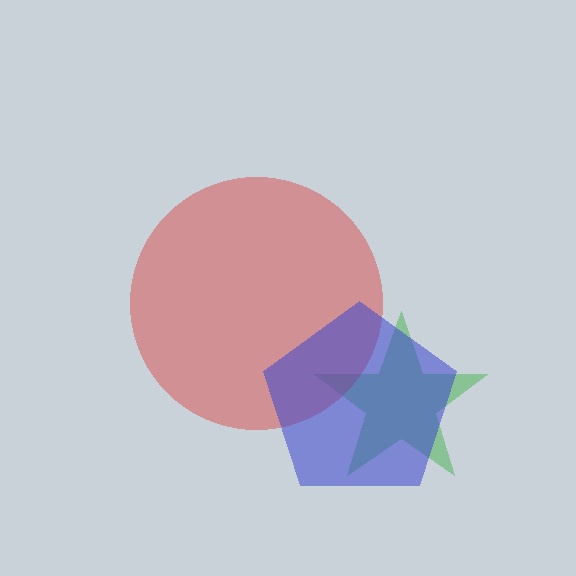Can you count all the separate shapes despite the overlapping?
Yes, there are 3 separate shapes.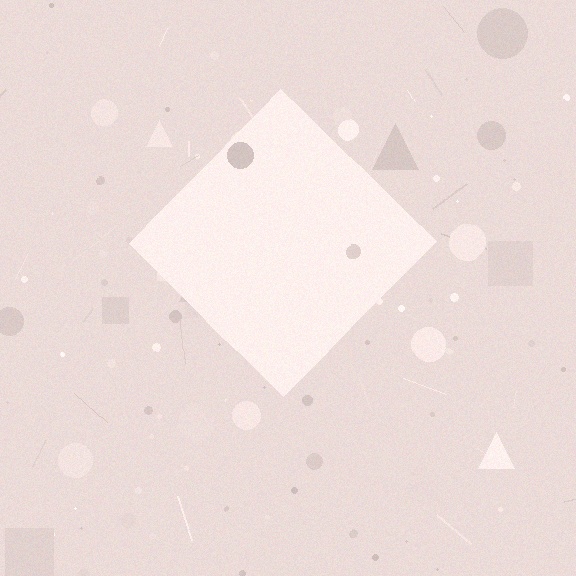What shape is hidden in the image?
A diamond is hidden in the image.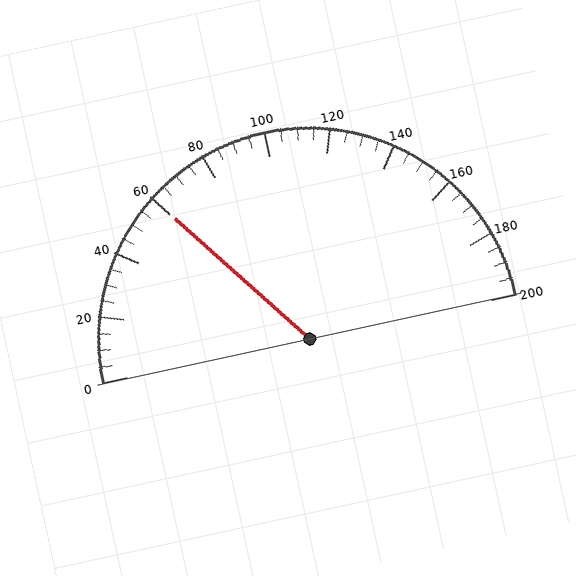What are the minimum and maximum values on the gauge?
The gauge ranges from 0 to 200.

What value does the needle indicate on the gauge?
The needle indicates approximately 60.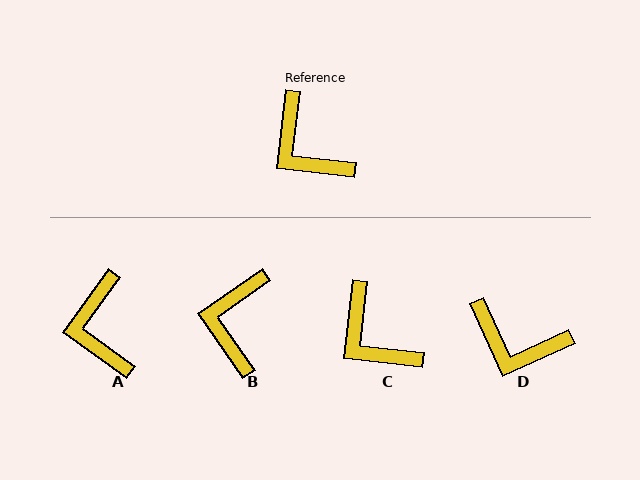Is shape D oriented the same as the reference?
No, it is off by about 31 degrees.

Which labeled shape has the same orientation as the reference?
C.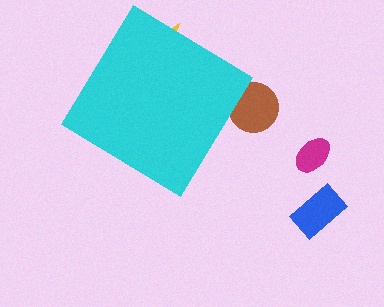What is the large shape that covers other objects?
A cyan diamond.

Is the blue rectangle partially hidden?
No, the blue rectangle is fully visible.